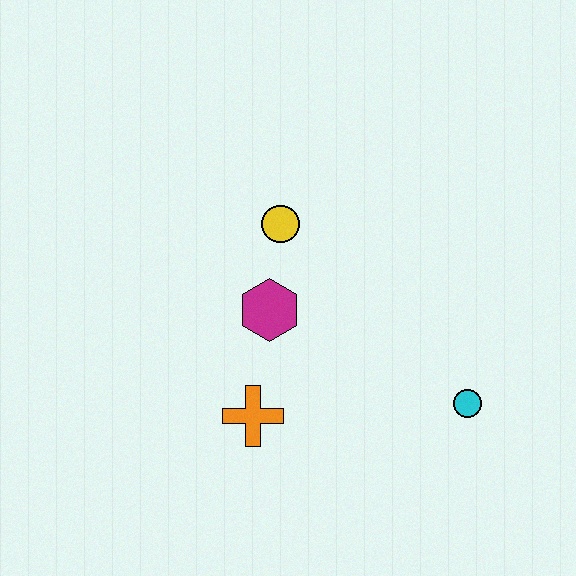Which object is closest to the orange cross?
The magenta hexagon is closest to the orange cross.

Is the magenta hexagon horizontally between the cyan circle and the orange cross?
Yes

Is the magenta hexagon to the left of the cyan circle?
Yes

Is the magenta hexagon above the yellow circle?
No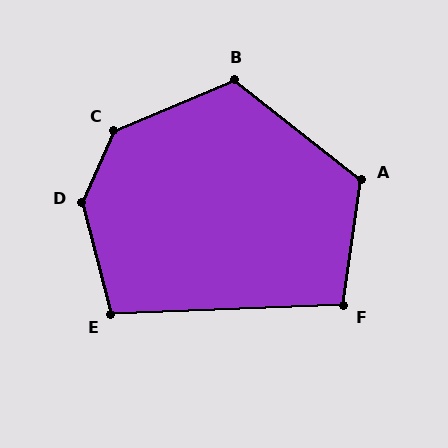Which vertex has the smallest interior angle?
F, at approximately 100 degrees.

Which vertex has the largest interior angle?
D, at approximately 141 degrees.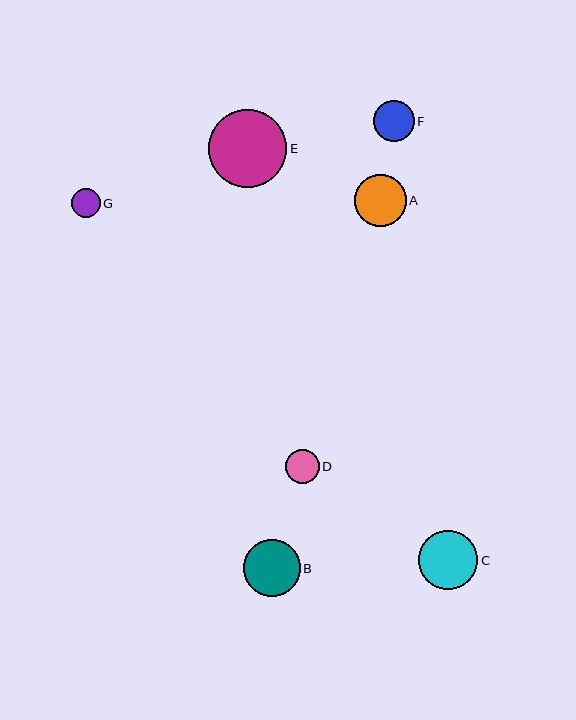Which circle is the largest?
Circle E is the largest with a size of approximately 78 pixels.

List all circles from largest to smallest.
From largest to smallest: E, C, B, A, F, D, G.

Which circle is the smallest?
Circle G is the smallest with a size of approximately 29 pixels.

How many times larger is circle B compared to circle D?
Circle B is approximately 1.7 times the size of circle D.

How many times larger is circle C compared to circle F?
Circle C is approximately 1.5 times the size of circle F.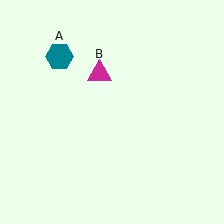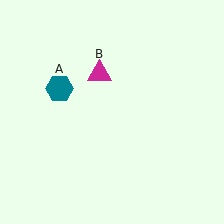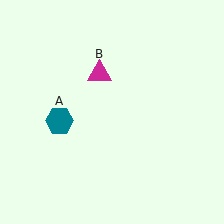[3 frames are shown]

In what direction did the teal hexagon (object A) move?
The teal hexagon (object A) moved down.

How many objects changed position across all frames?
1 object changed position: teal hexagon (object A).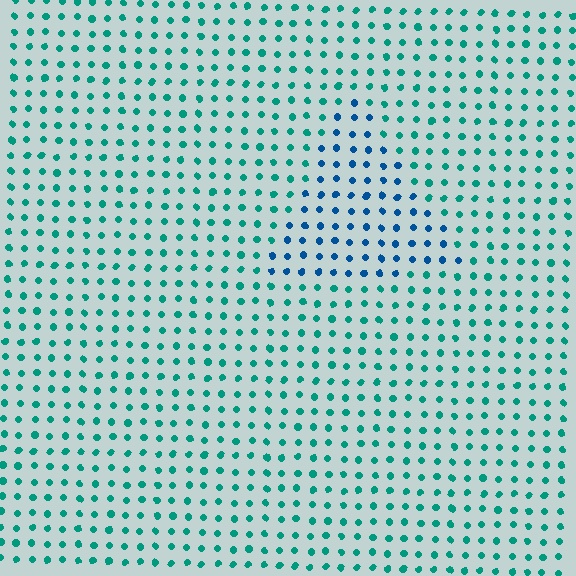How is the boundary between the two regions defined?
The boundary is defined purely by a slight shift in hue (about 38 degrees). Spacing, size, and orientation are identical on both sides.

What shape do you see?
I see a triangle.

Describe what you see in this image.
The image is filled with small teal elements in a uniform arrangement. A triangle-shaped region is visible where the elements are tinted to a slightly different hue, forming a subtle color boundary.